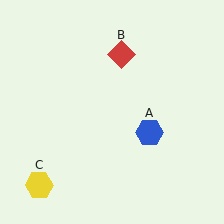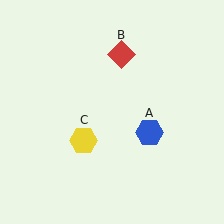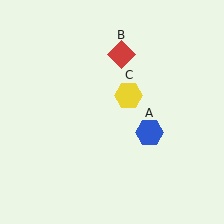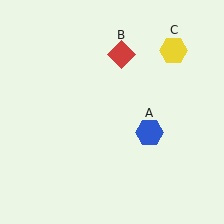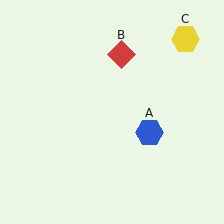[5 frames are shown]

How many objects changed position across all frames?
1 object changed position: yellow hexagon (object C).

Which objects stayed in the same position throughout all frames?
Blue hexagon (object A) and red diamond (object B) remained stationary.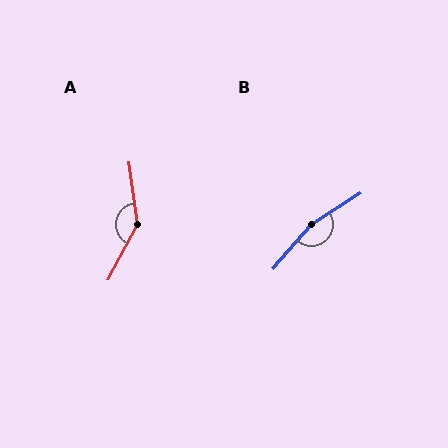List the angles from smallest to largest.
A (144°), B (163°).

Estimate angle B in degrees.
Approximately 163 degrees.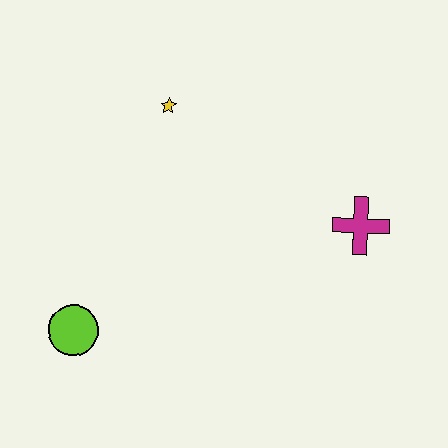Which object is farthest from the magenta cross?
The lime circle is farthest from the magenta cross.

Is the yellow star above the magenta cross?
Yes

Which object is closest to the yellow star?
The magenta cross is closest to the yellow star.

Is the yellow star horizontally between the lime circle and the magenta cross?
Yes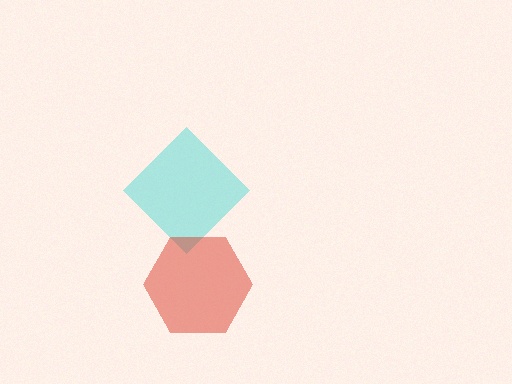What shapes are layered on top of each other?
The layered shapes are: a cyan diamond, a red hexagon.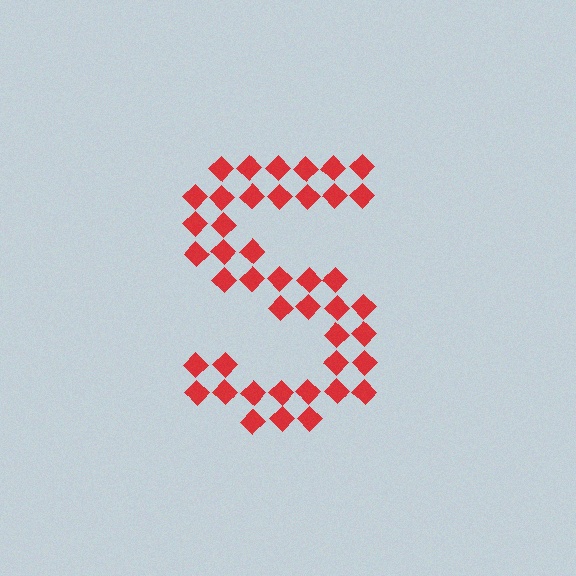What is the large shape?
The large shape is the letter S.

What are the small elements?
The small elements are diamonds.